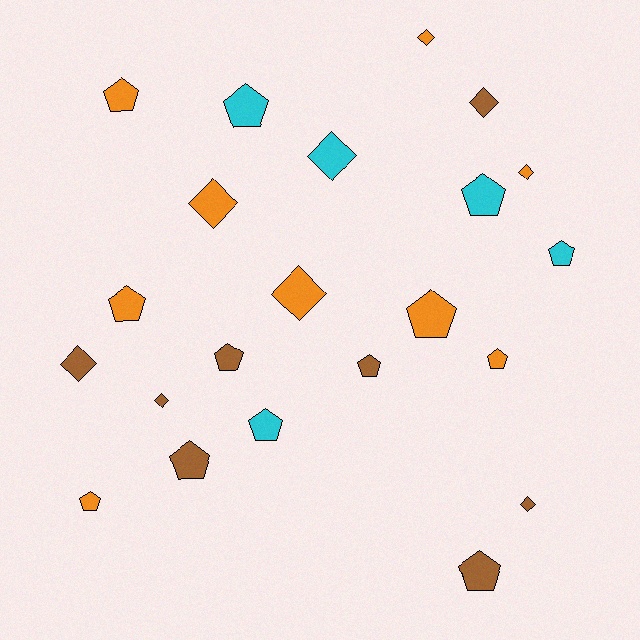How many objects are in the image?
There are 22 objects.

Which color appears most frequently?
Orange, with 9 objects.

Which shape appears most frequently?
Pentagon, with 13 objects.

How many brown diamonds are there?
There are 4 brown diamonds.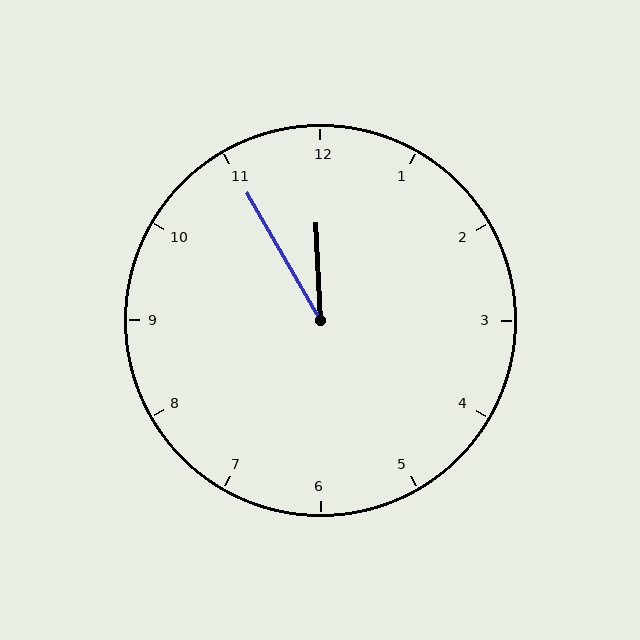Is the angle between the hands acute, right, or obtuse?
It is acute.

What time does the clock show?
11:55.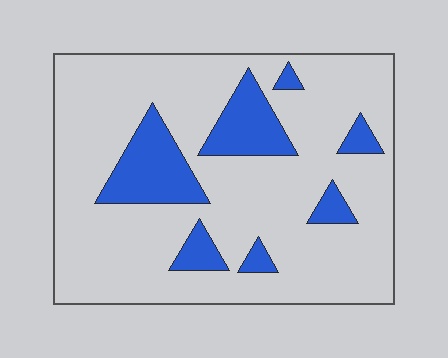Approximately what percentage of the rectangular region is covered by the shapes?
Approximately 20%.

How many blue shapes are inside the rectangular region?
7.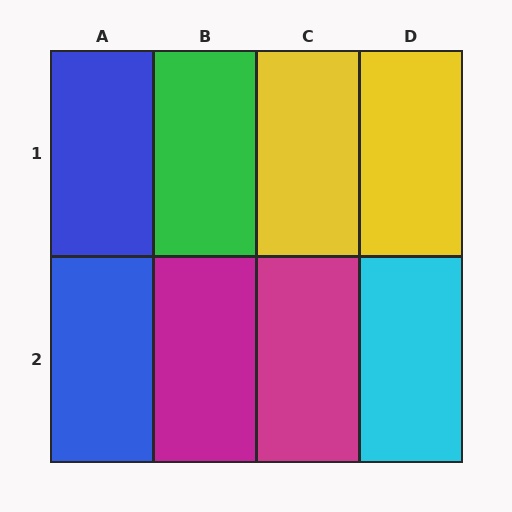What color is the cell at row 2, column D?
Cyan.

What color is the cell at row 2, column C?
Magenta.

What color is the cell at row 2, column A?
Blue.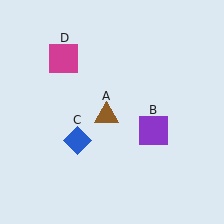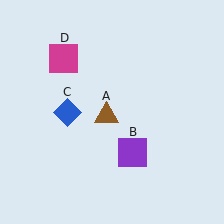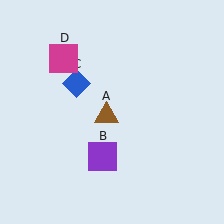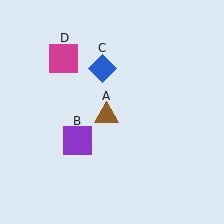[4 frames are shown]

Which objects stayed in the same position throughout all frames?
Brown triangle (object A) and magenta square (object D) remained stationary.